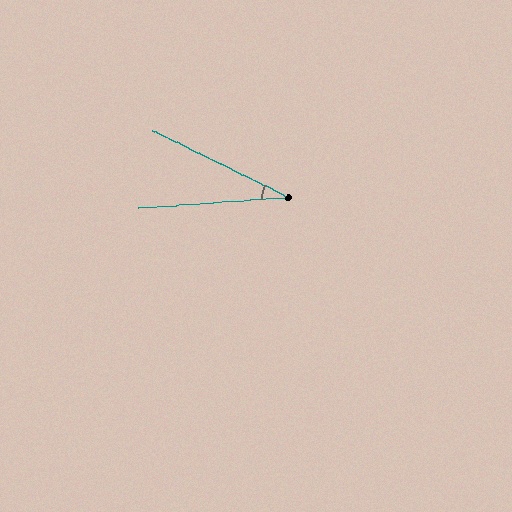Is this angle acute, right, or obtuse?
It is acute.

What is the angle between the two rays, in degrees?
Approximately 31 degrees.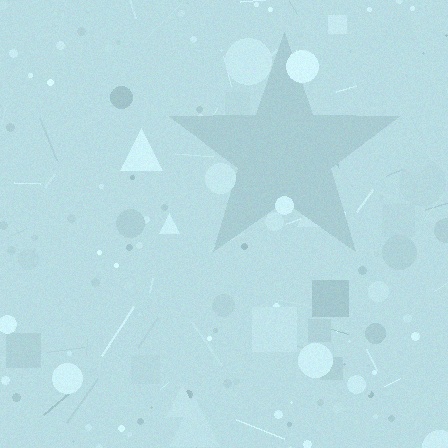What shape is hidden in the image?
A star is hidden in the image.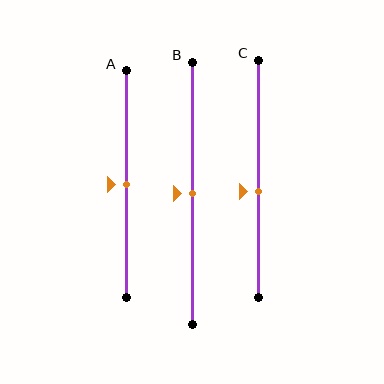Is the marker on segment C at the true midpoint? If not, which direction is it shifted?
No, the marker on segment C is shifted downward by about 5% of the segment length.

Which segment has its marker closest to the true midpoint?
Segment A has its marker closest to the true midpoint.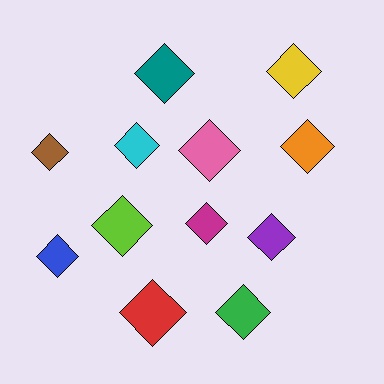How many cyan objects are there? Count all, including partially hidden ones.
There is 1 cyan object.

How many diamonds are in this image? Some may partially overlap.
There are 12 diamonds.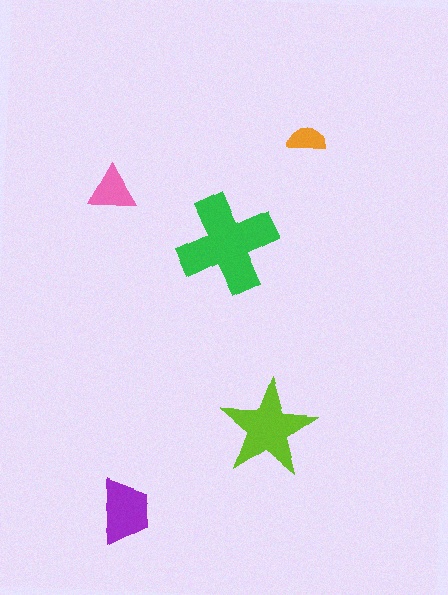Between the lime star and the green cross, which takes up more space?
The green cross.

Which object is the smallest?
The orange semicircle.